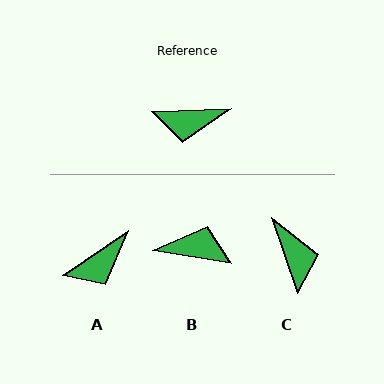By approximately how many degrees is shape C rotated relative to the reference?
Approximately 107 degrees counter-clockwise.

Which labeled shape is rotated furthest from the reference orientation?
B, about 169 degrees away.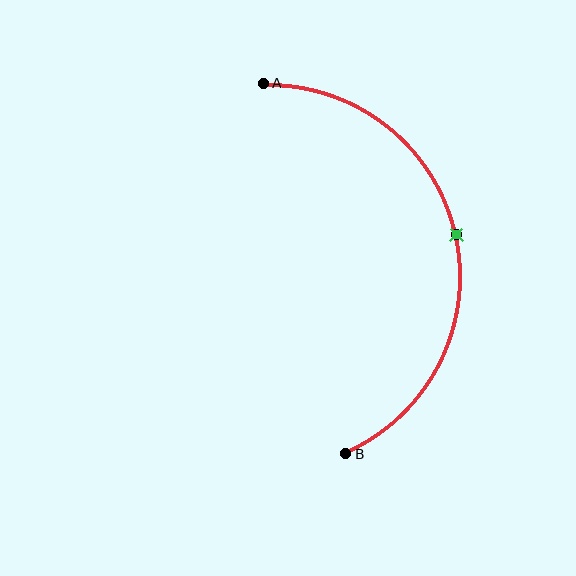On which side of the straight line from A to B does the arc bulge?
The arc bulges to the right of the straight line connecting A and B.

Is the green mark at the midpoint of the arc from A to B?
Yes. The green mark lies on the arc at equal arc-length from both A and B — it is the arc midpoint.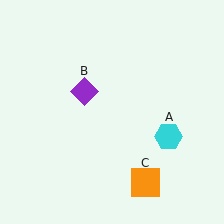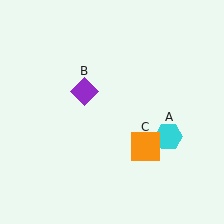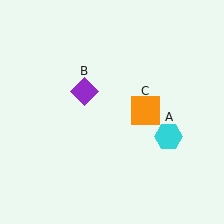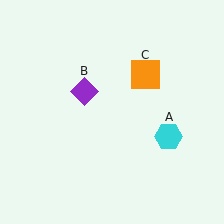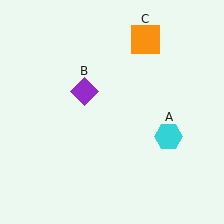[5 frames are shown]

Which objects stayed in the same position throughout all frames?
Cyan hexagon (object A) and purple diamond (object B) remained stationary.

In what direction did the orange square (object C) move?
The orange square (object C) moved up.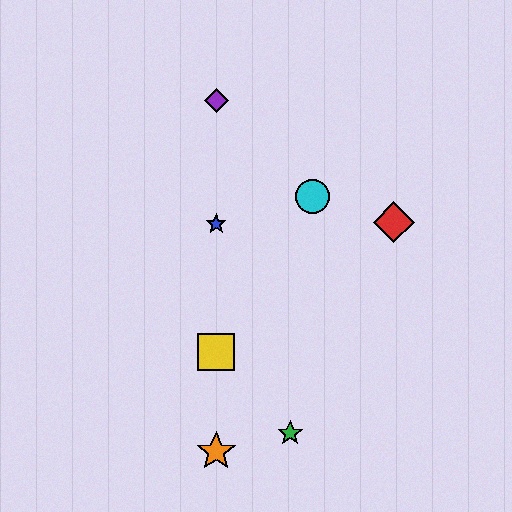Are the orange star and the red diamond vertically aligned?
No, the orange star is at x≈216 and the red diamond is at x≈394.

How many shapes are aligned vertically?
4 shapes (the blue star, the yellow square, the purple diamond, the orange star) are aligned vertically.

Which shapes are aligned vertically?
The blue star, the yellow square, the purple diamond, the orange star are aligned vertically.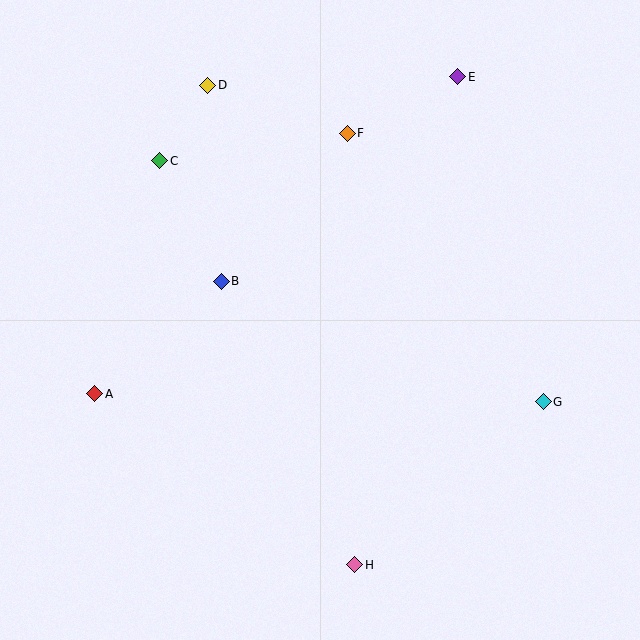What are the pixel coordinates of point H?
Point H is at (355, 565).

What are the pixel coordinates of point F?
Point F is at (347, 133).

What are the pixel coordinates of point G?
Point G is at (543, 402).